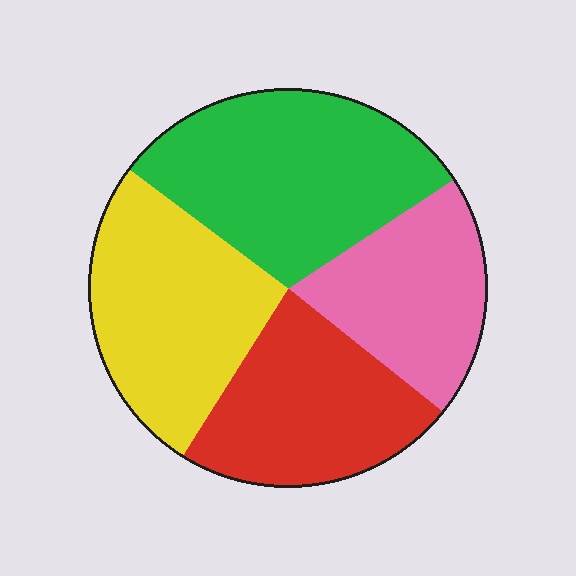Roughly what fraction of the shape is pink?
Pink covers around 20% of the shape.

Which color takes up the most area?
Green, at roughly 30%.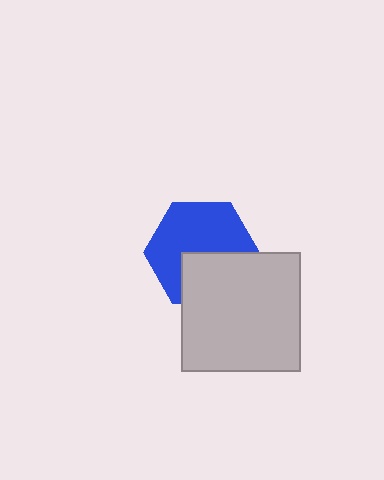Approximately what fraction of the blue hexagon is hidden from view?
Roughly 37% of the blue hexagon is hidden behind the light gray square.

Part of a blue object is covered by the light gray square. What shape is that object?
It is a hexagon.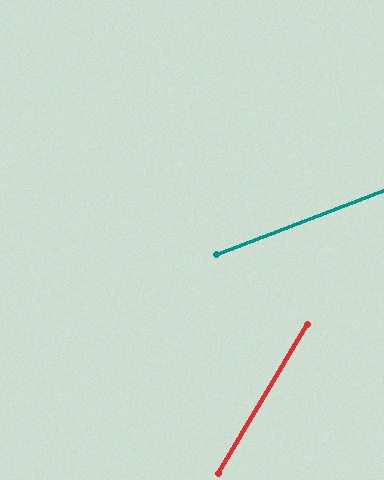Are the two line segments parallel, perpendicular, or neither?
Neither parallel nor perpendicular — they differ by about 38°.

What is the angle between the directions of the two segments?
Approximately 38 degrees.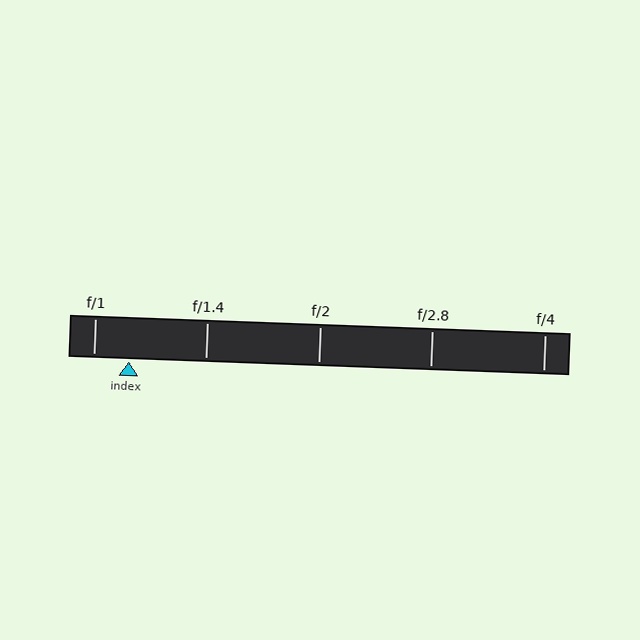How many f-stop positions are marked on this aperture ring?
There are 5 f-stop positions marked.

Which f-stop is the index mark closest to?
The index mark is closest to f/1.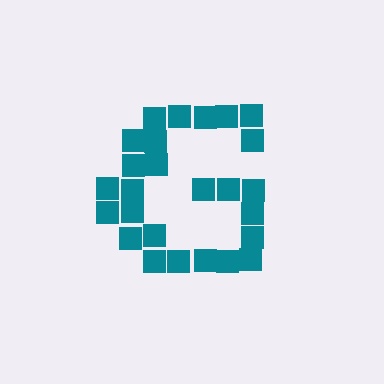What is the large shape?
The large shape is the letter G.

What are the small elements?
The small elements are squares.